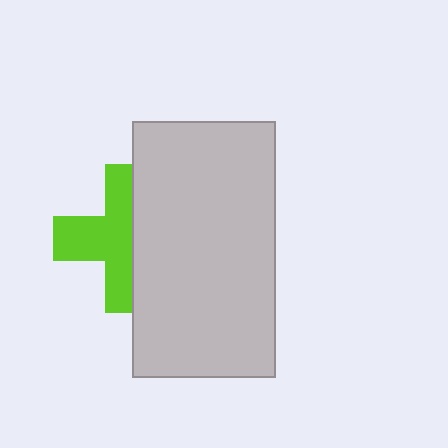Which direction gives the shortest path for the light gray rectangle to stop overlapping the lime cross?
Moving right gives the shortest separation.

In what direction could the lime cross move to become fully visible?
The lime cross could move left. That would shift it out from behind the light gray rectangle entirely.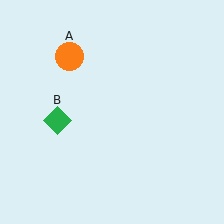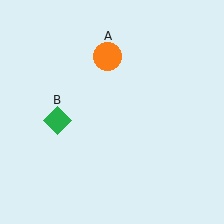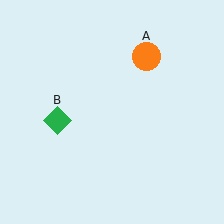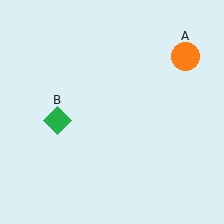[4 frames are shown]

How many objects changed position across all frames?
1 object changed position: orange circle (object A).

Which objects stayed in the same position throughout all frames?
Green diamond (object B) remained stationary.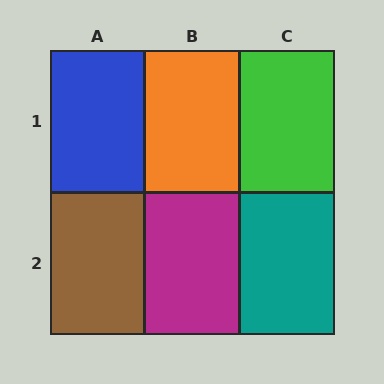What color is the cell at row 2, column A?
Brown.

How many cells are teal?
1 cell is teal.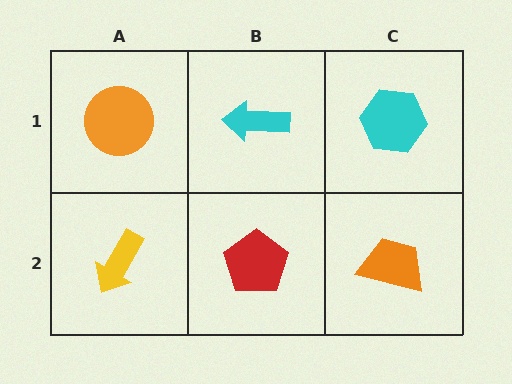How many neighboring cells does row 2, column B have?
3.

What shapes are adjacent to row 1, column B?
A red pentagon (row 2, column B), an orange circle (row 1, column A), a cyan hexagon (row 1, column C).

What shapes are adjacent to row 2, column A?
An orange circle (row 1, column A), a red pentagon (row 2, column B).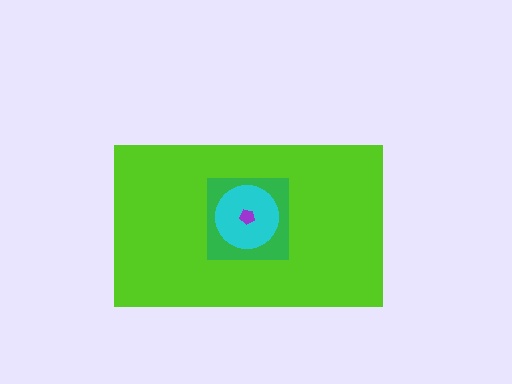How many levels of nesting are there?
4.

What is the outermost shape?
The lime rectangle.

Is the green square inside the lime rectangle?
Yes.